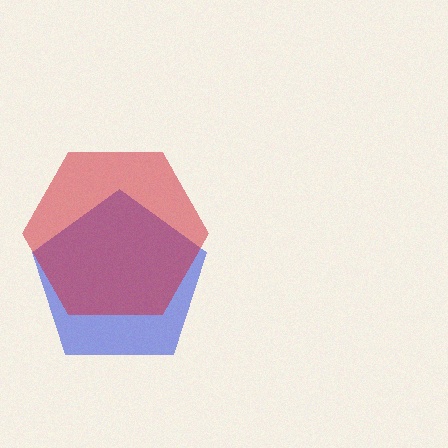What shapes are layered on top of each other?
The layered shapes are: a blue pentagon, a red hexagon.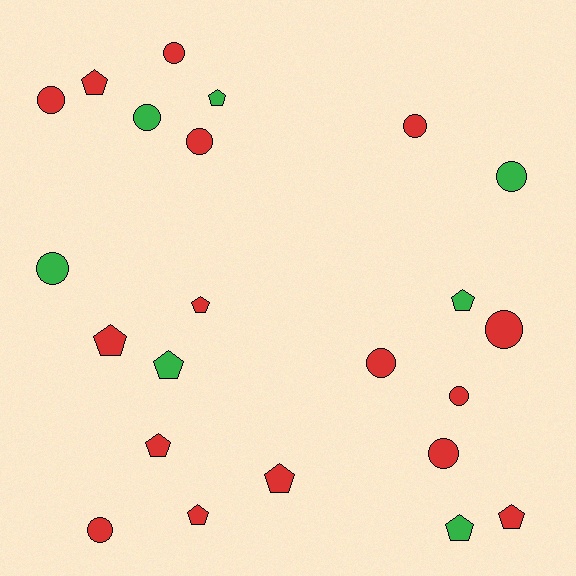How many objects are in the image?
There are 23 objects.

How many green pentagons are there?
There are 4 green pentagons.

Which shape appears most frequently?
Circle, with 12 objects.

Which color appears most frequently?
Red, with 16 objects.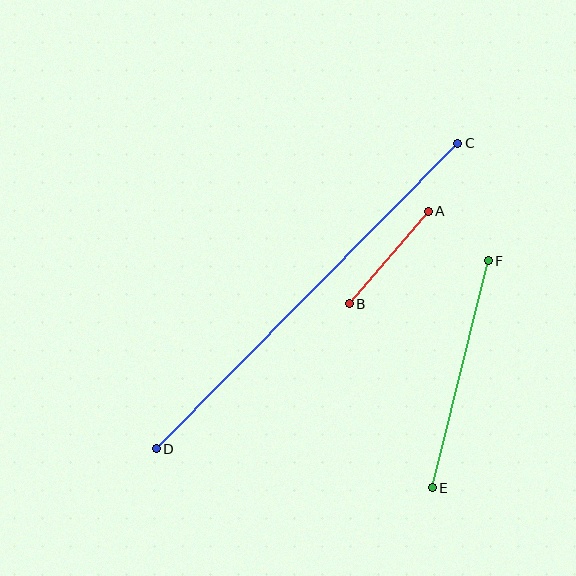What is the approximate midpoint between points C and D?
The midpoint is at approximately (307, 296) pixels.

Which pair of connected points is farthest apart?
Points C and D are farthest apart.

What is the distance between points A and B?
The distance is approximately 122 pixels.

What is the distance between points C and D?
The distance is approximately 429 pixels.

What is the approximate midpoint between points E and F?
The midpoint is at approximately (460, 374) pixels.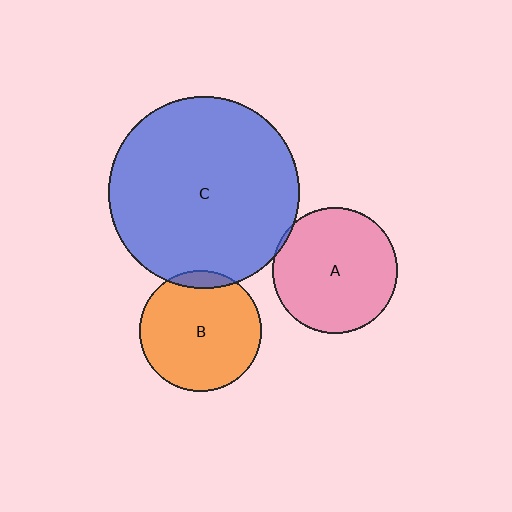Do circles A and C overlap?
Yes.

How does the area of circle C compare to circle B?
Approximately 2.5 times.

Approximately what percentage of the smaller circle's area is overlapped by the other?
Approximately 5%.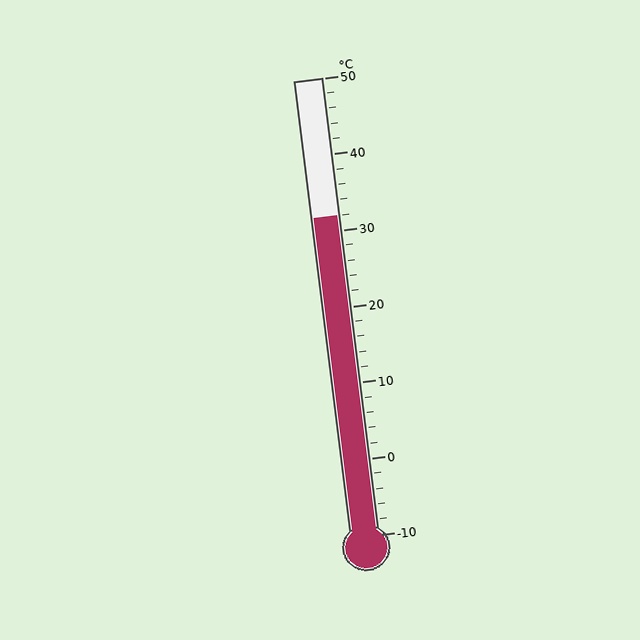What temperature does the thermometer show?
The thermometer shows approximately 32°C.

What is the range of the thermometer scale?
The thermometer scale ranges from -10°C to 50°C.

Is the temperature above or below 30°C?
The temperature is above 30°C.